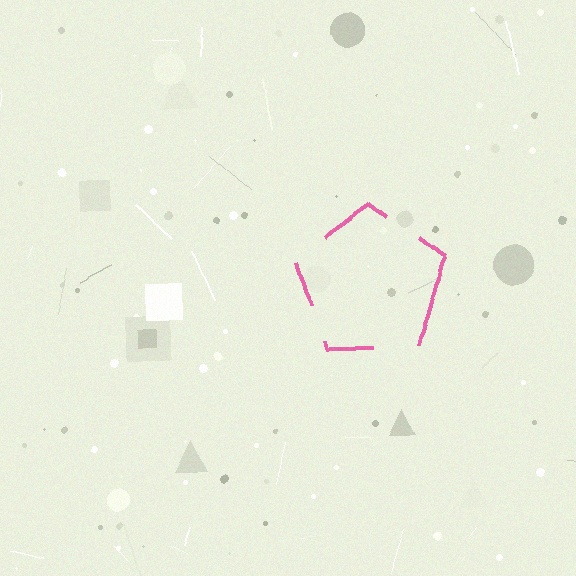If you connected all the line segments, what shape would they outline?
They would outline a pentagon.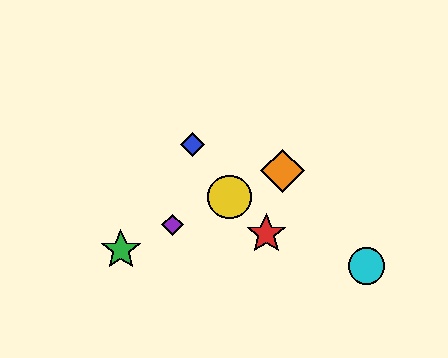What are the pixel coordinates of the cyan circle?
The cyan circle is at (367, 266).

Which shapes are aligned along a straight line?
The green star, the yellow circle, the purple diamond, the orange diamond are aligned along a straight line.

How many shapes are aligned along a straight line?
4 shapes (the green star, the yellow circle, the purple diamond, the orange diamond) are aligned along a straight line.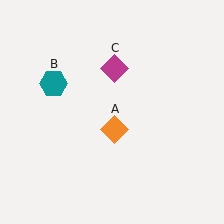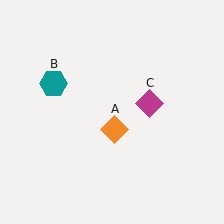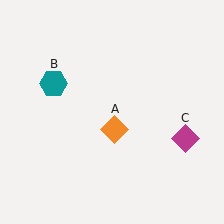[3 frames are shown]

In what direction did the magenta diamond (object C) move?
The magenta diamond (object C) moved down and to the right.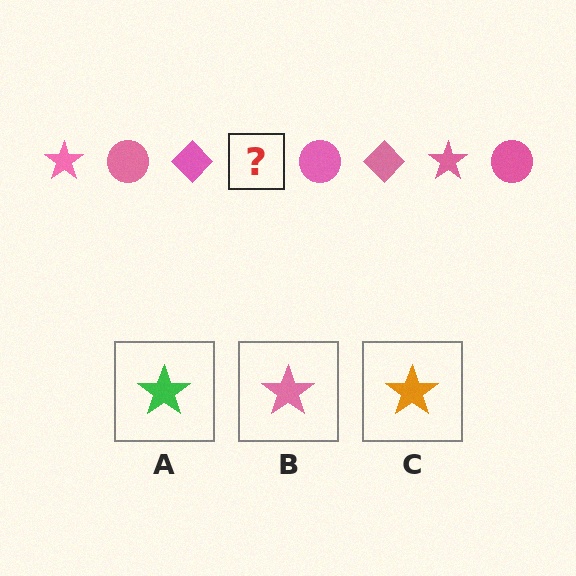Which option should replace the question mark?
Option B.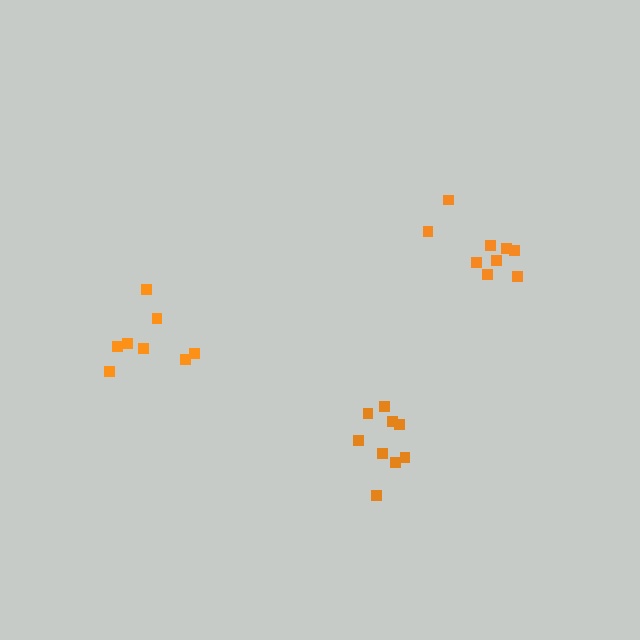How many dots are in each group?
Group 1: 8 dots, Group 2: 9 dots, Group 3: 9 dots (26 total).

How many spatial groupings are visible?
There are 3 spatial groupings.